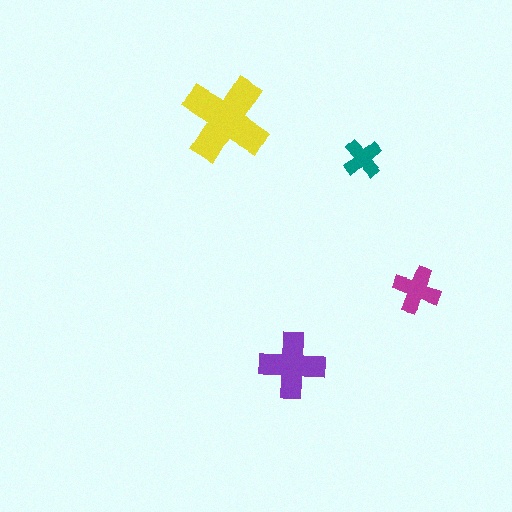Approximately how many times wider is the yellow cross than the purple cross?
About 1.5 times wider.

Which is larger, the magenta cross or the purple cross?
The purple one.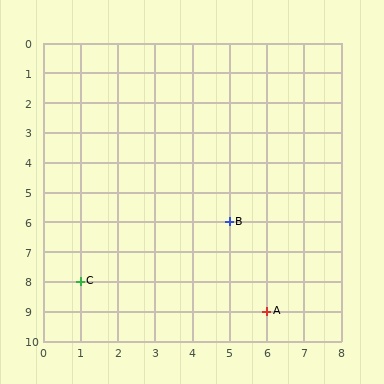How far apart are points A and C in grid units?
Points A and C are 5 columns and 1 row apart (about 5.1 grid units diagonally).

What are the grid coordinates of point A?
Point A is at grid coordinates (6, 9).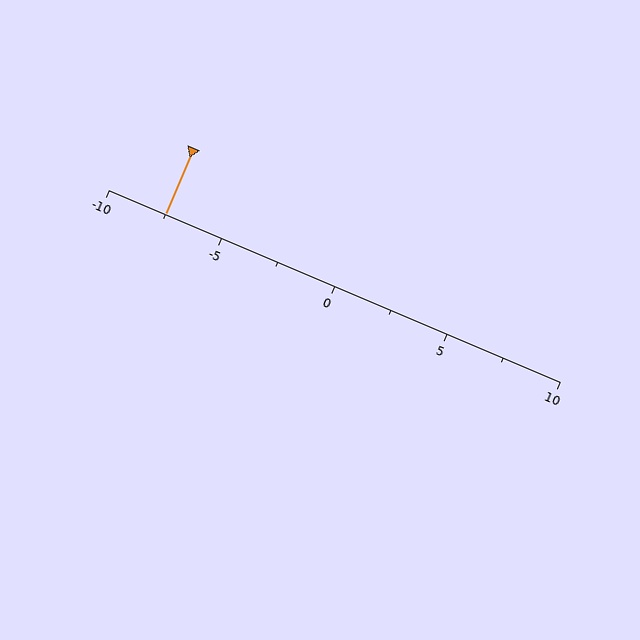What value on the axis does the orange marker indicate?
The marker indicates approximately -7.5.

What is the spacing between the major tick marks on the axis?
The major ticks are spaced 5 apart.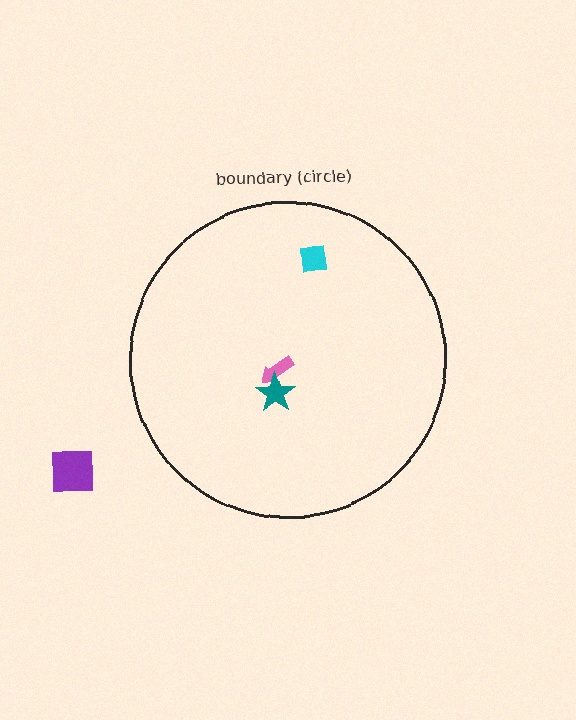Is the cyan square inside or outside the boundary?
Inside.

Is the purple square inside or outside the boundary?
Outside.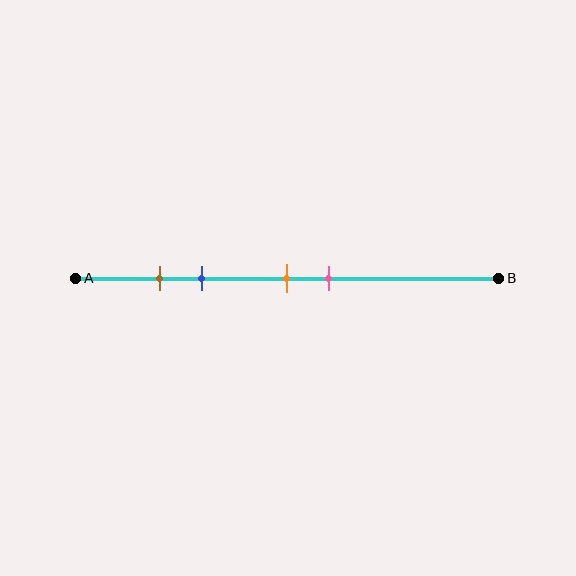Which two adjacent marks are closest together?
The brown and blue marks are the closest adjacent pair.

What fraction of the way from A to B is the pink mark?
The pink mark is approximately 60% (0.6) of the way from A to B.